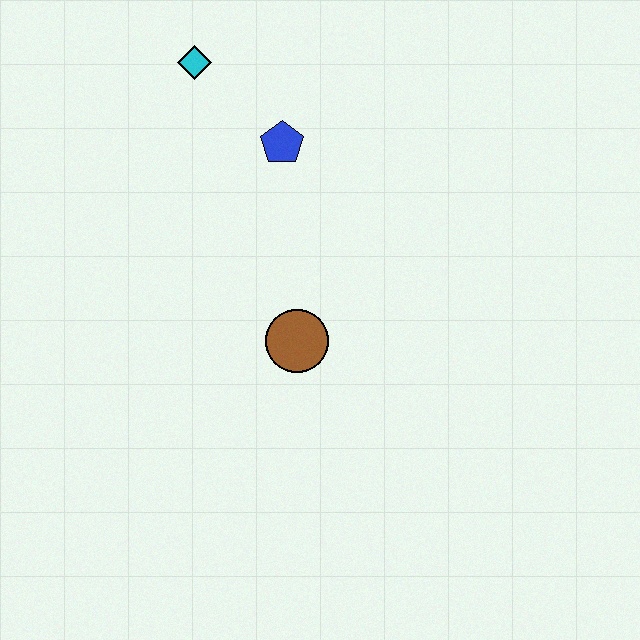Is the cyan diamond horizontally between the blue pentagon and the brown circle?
No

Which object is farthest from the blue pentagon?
The brown circle is farthest from the blue pentagon.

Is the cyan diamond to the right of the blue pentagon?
No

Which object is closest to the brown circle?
The blue pentagon is closest to the brown circle.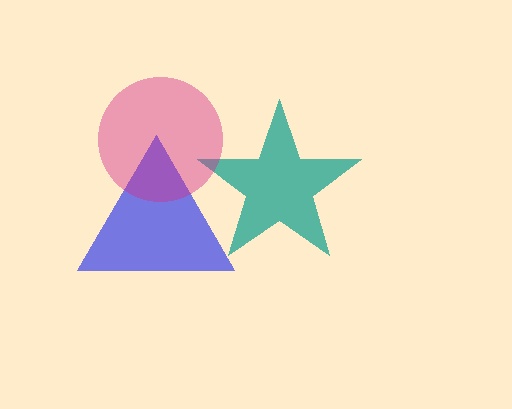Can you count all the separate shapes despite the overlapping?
Yes, there are 3 separate shapes.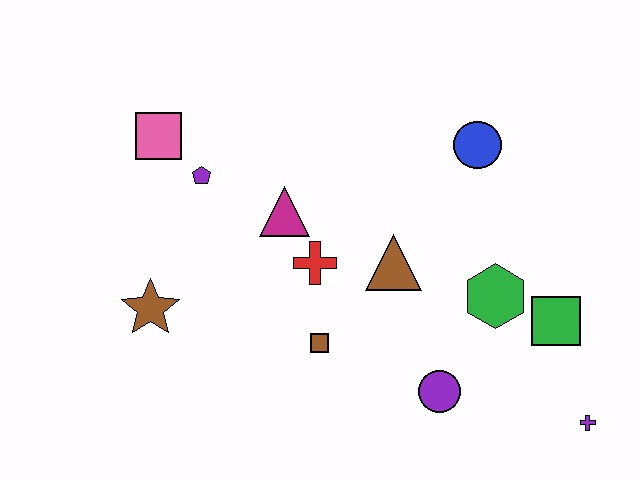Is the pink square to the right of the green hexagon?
No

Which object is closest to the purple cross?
The green square is closest to the purple cross.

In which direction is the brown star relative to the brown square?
The brown star is to the left of the brown square.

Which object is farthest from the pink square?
The purple cross is farthest from the pink square.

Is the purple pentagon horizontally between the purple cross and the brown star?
Yes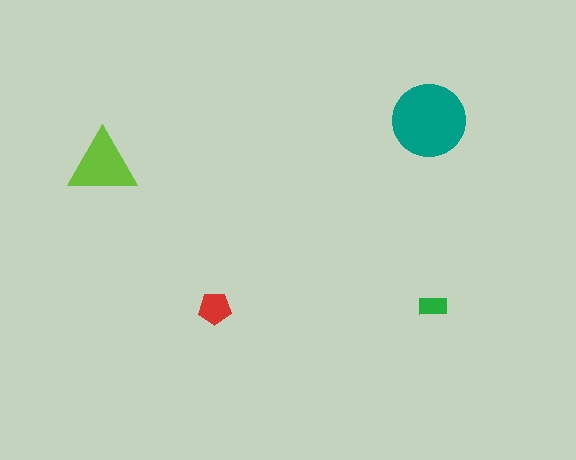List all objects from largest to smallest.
The teal circle, the lime triangle, the red pentagon, the green rectangle.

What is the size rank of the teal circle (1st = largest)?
1st.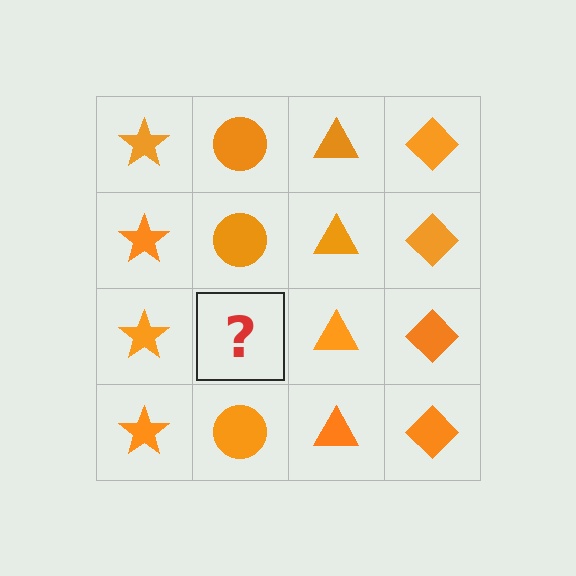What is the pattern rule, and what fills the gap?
The rule is that each column has a consistent shape. The gap should be filled with an orange circle.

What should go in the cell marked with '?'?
The missing cell should contain an orange circle.